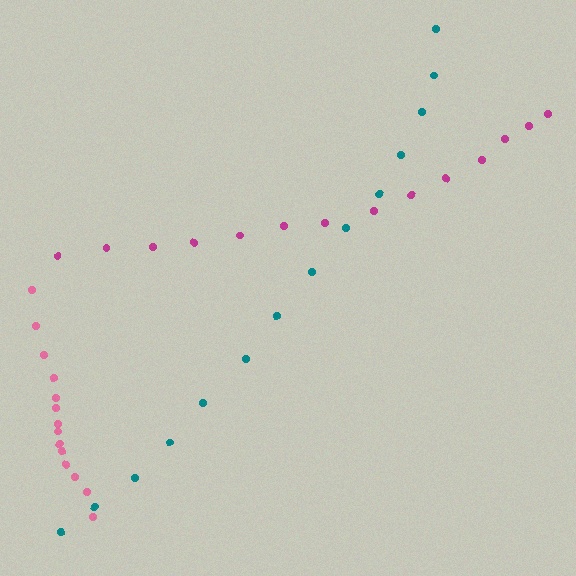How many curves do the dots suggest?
There are 3 distinct paths.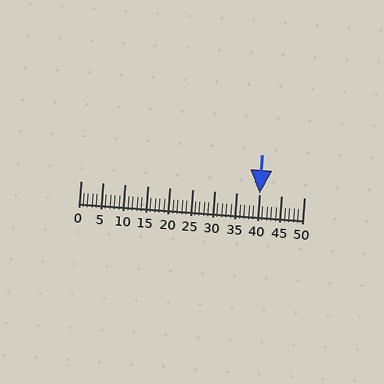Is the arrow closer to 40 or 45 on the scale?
The arrow is closer to 40.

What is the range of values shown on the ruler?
The ruler shows values from 0 to 50.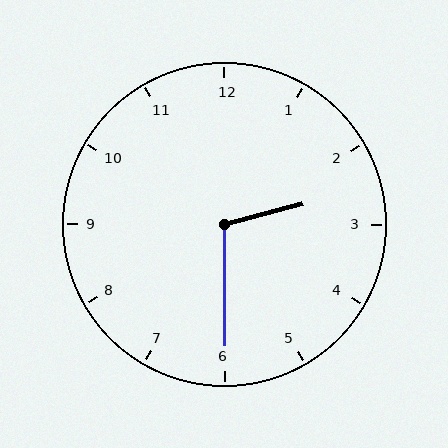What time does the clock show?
2:30.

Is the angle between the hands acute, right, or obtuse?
It is obtuse.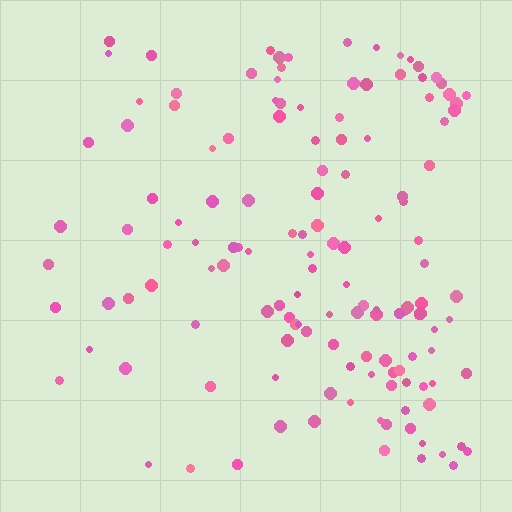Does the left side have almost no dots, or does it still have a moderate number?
Still a moderate number, just noticeably fewer than the right.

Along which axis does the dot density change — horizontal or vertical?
Horizontal.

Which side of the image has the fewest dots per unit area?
The left.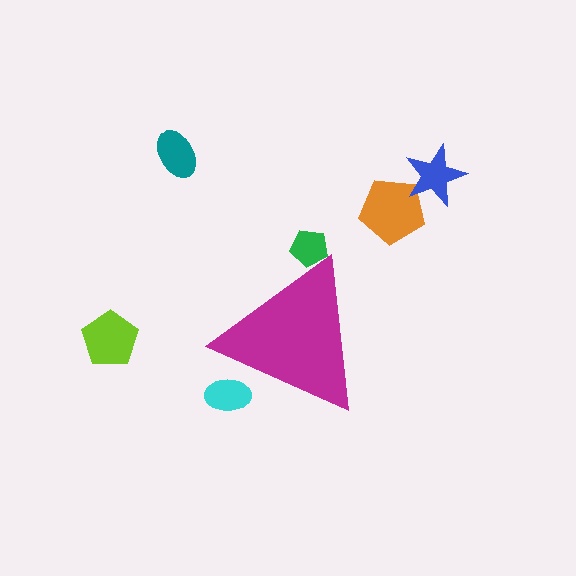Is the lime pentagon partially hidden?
No, the lime pentagon is fully visible.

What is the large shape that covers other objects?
A magenta triangle.